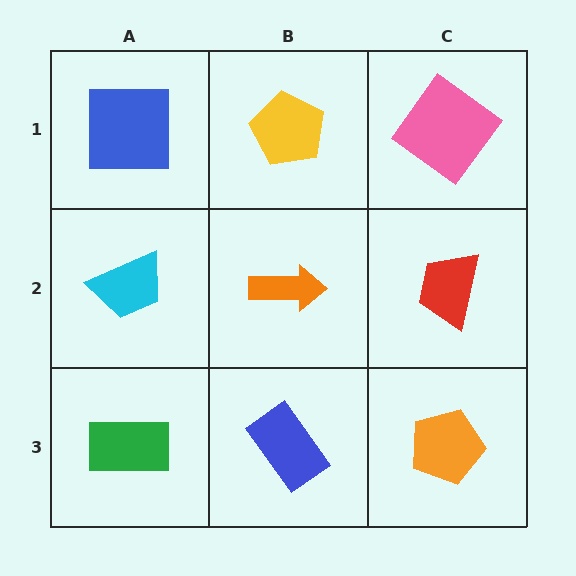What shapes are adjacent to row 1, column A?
A cyan trapezoid (row 2, column A), a yellow pentagon (row 1, column B).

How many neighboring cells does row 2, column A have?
3.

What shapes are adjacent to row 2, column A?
A blue square (row 1, column A), a green rectangle (row 3, column A), an orange arrow (row 2, column B).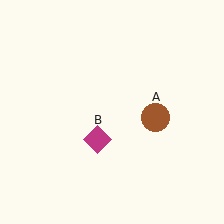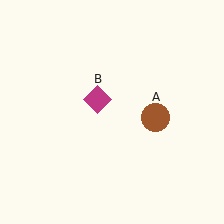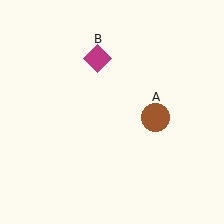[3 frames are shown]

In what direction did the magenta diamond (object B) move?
The magenta diamond (object B) moved up.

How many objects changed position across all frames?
1 object changed position: magenta diamond (object B).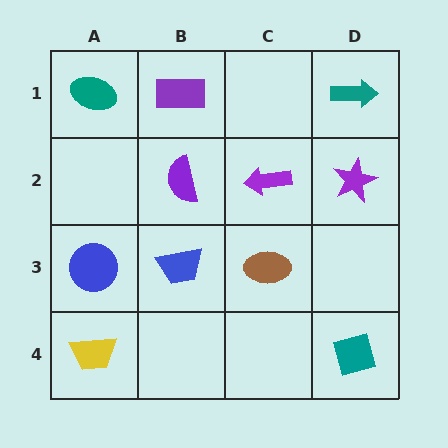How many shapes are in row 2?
3 shapes.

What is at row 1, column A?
A teal ellipse.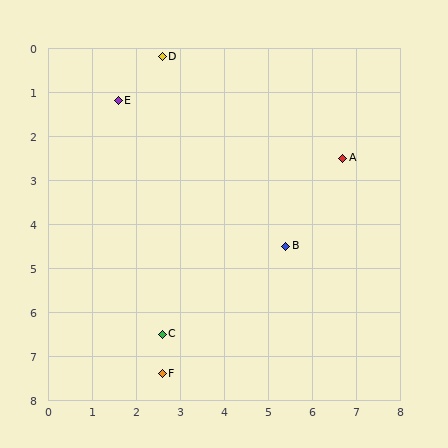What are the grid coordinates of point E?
Point E is at approximately (1.6, 1.2).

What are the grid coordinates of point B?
Point B is at approximately (5.4, 4.5).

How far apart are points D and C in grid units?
Points D and C are about 6.3 grid units apart.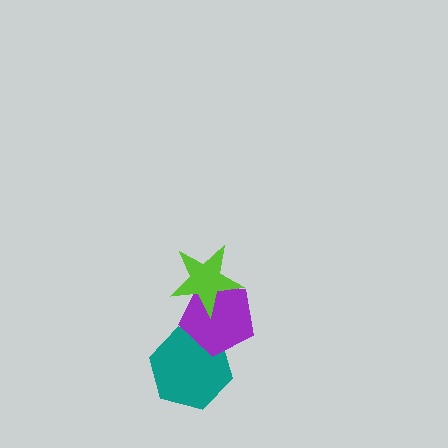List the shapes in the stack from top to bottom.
From top to bottom: the lime star, the purple pentagon, the teal hexagon.